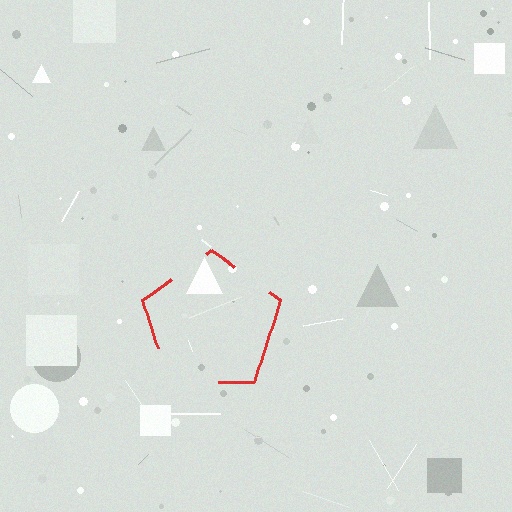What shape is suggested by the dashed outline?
The dashed outline suggests a pentagon.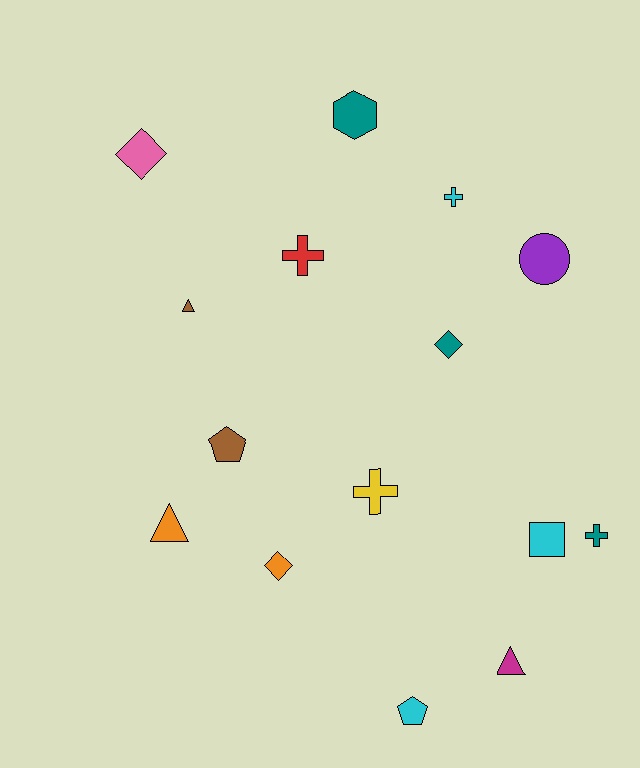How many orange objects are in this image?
There are 2 orange objects.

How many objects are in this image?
There are 15 objects.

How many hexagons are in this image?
There is 1 hexagon.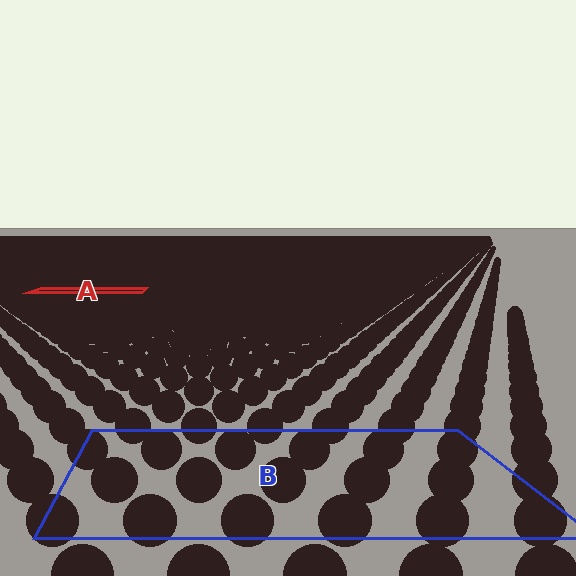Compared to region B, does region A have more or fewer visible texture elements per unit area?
Region A has more texture elements per unit area — they are packed more densely because it is farther away.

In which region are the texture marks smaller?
The texture marks are smaller in region A, because it is farther away.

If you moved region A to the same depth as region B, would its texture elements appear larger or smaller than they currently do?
They would appear larger. At a closer depth, the same texture elements are projected at a bigger on-screen size.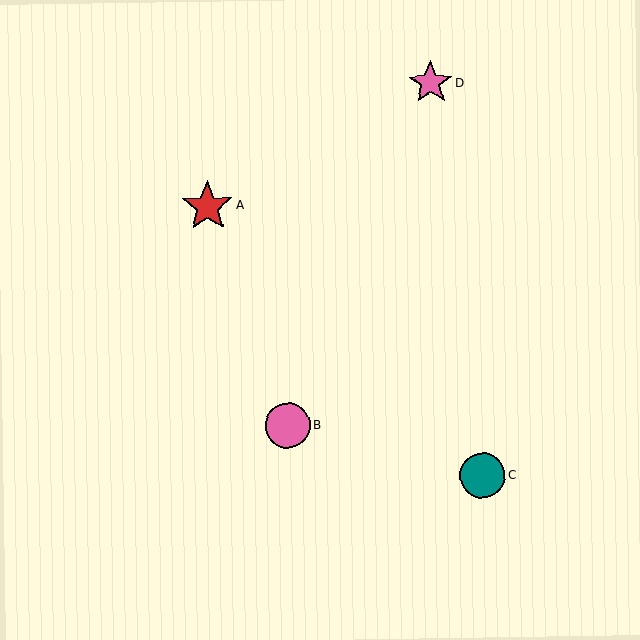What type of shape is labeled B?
Shape B is a pink circle.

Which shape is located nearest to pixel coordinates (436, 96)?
The pink star (labeled D) at (430, 83) is nearest to that location.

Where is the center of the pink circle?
The center of the pink circle is at (287, 425).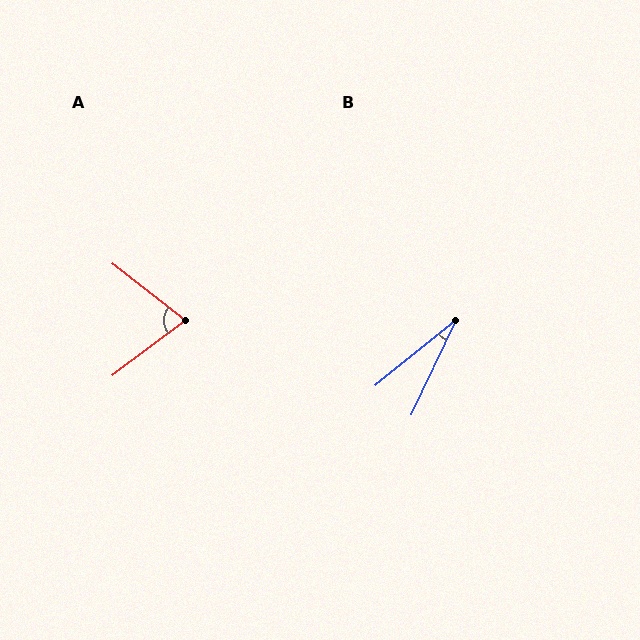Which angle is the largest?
A, at approximately 75 degrees.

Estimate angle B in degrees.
Approximately 25 degrees.